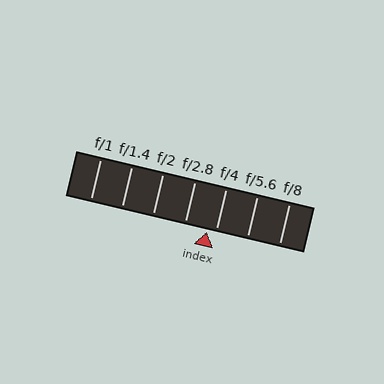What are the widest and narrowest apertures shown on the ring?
The widest aperture shown is f/1 and the narrowest is f/8.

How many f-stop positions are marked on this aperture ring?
There are 7 f-stop positions marked.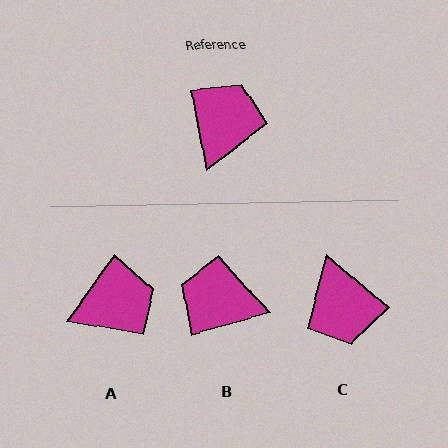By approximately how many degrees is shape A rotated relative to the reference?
Approximately 47 degrees clockwise.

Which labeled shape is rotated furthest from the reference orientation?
C, about 142 degrees away.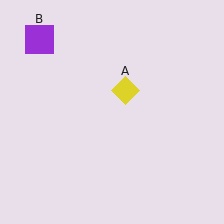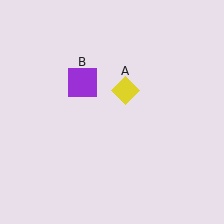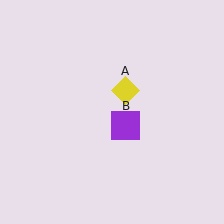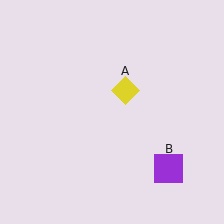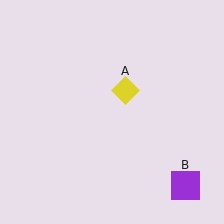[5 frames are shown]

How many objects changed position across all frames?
1 object changed position: purple square (object B).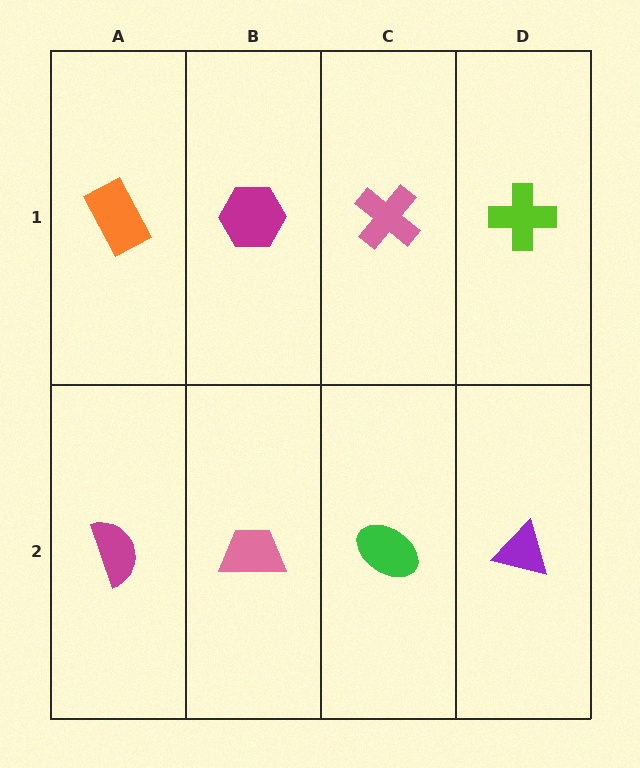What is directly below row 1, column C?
A green ellipse.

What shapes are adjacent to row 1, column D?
A purple triangle (row 2, column D), a pink cross (row 1, column C).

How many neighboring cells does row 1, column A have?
2.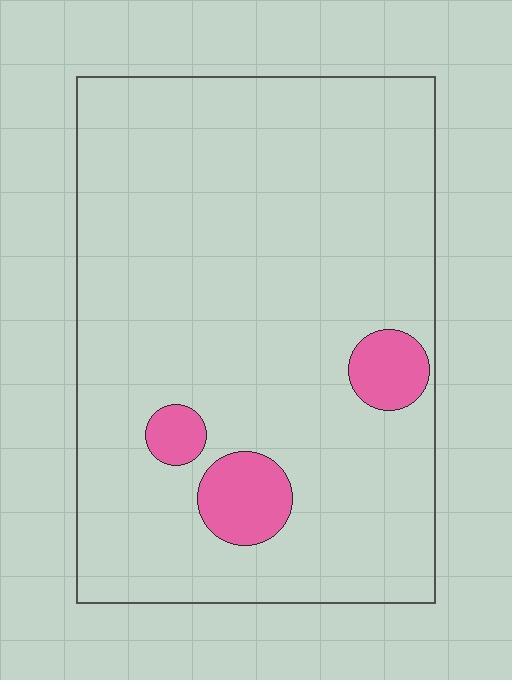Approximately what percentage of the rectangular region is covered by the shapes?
Approximately 10%.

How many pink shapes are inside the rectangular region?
3.